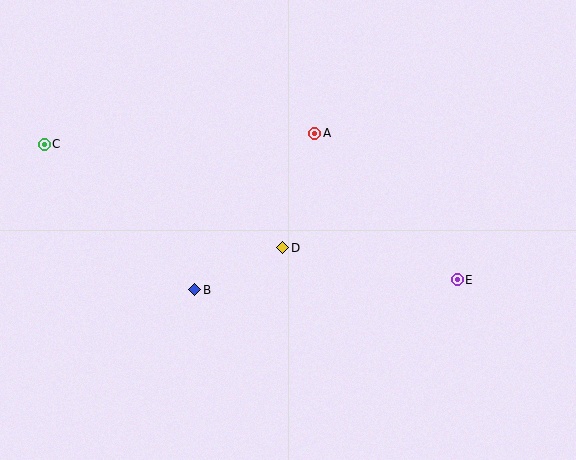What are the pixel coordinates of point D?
Point D is at (283, 248).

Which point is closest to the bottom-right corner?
Point E is closest to the bottom-right corner.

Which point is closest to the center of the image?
Point D at (283, 248) is closest to the center.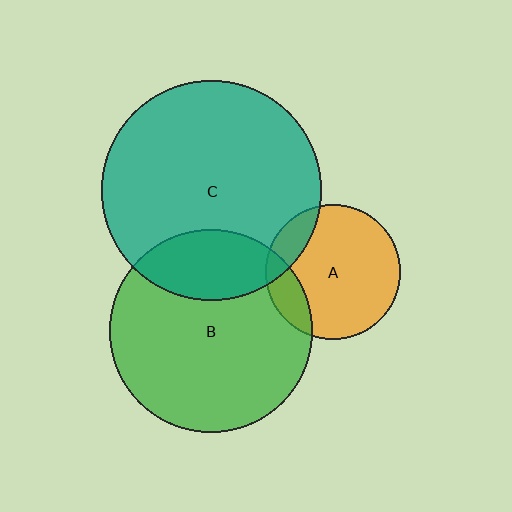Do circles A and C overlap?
Yes.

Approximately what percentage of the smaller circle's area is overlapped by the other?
Approximately 15%.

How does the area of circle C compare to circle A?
Approximately 2.7 times.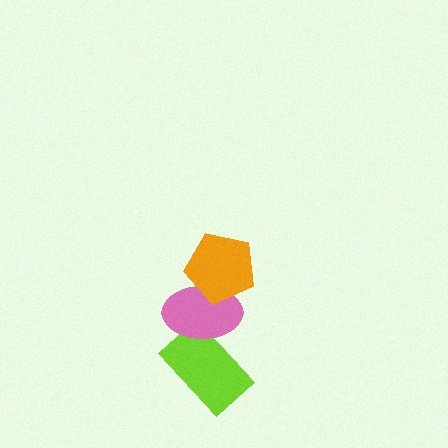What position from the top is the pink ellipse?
The pink ellipse is 2nd from the top.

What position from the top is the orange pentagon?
The orange pentagon is 1st from the top.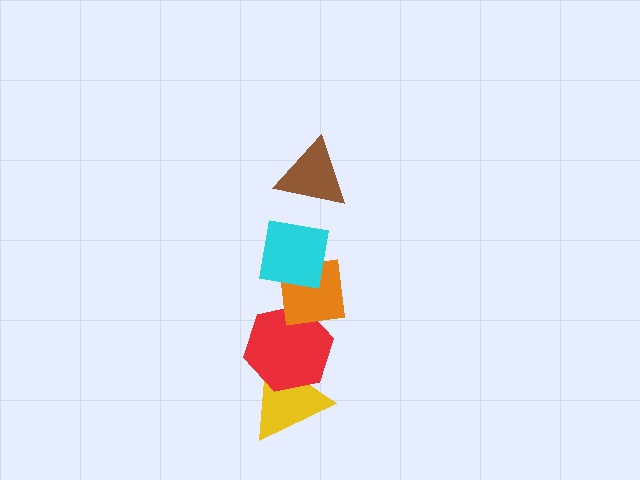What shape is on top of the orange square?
The cyan square is on top of the orange square.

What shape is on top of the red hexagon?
The orange square is on top of the red hexagon.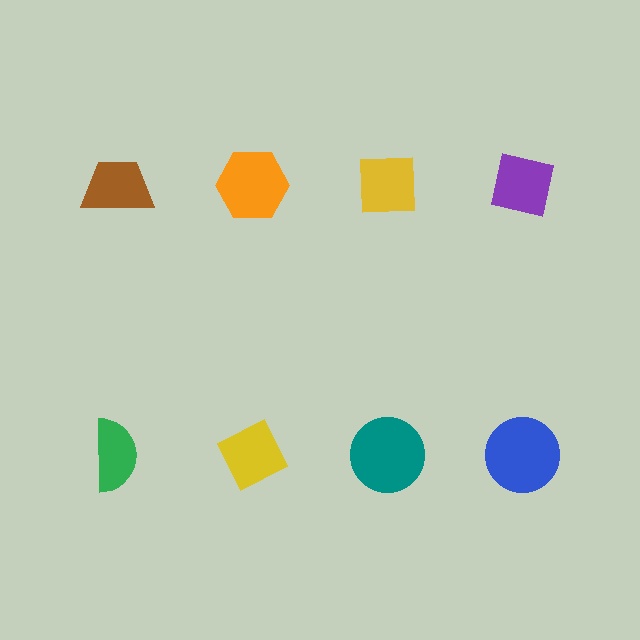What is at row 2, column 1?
A green semicircle.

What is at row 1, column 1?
A brown trapezoid.